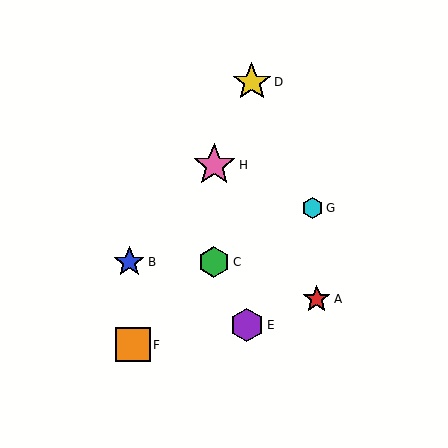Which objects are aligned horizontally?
Objects B, C are aligned horizontally.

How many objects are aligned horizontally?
2 objects (B, C) are aligned horizontally.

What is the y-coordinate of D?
Object D is at y≈82.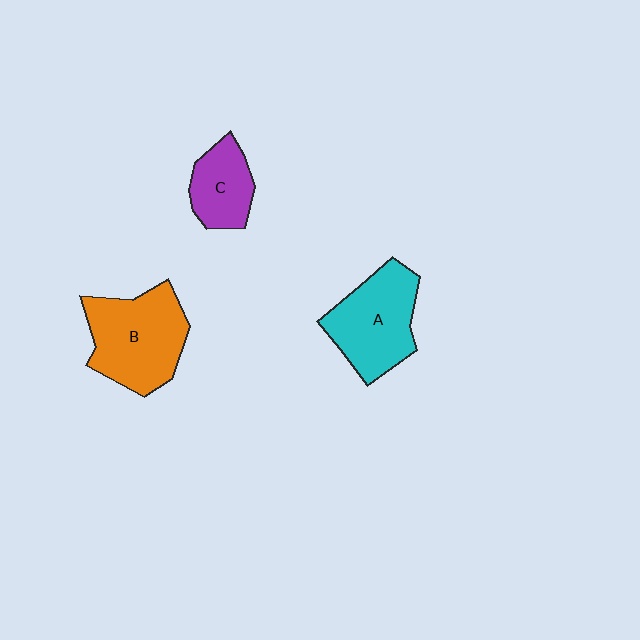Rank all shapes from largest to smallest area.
From largest to smallest: B (orange), A (cyan), C (purple).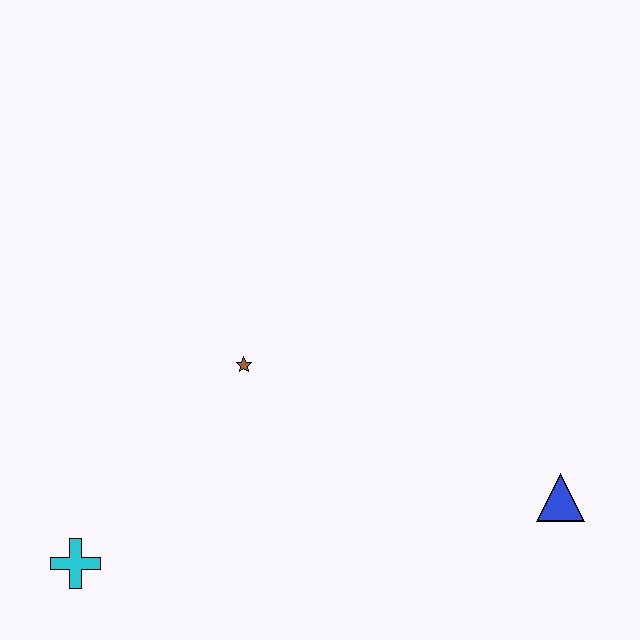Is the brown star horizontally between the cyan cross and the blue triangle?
Yes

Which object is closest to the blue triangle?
The brown star is closest to the blue triangle.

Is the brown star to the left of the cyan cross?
No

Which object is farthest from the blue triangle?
The cyan cross is farthest from the blue triangle.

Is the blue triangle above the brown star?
No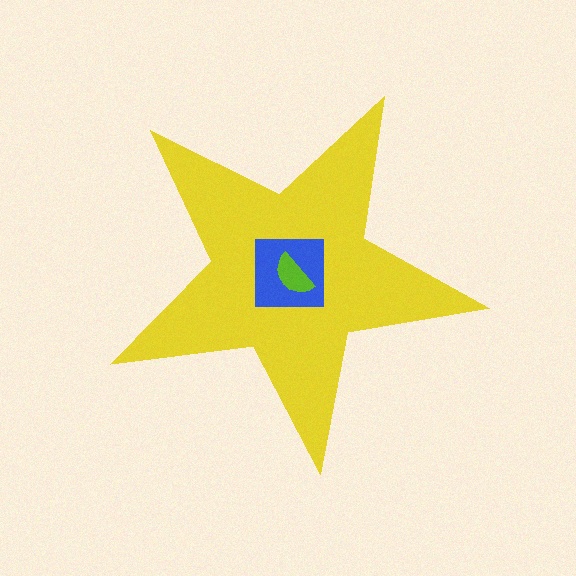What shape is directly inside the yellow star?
The blue square.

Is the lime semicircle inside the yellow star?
Yes.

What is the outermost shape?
The yellow star.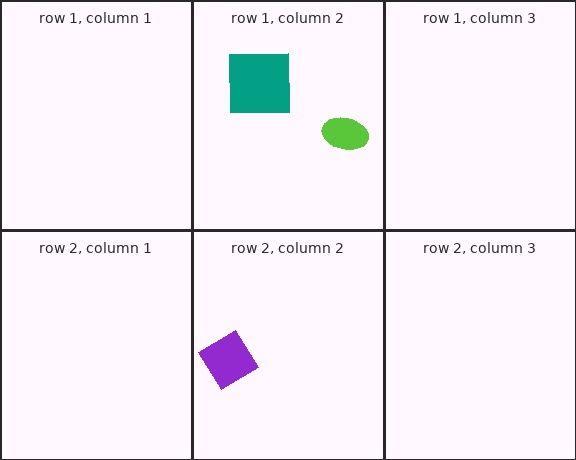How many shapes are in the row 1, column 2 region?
2.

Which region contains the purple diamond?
The row 2, column 2 region.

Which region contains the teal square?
The row 1, column 2 region.